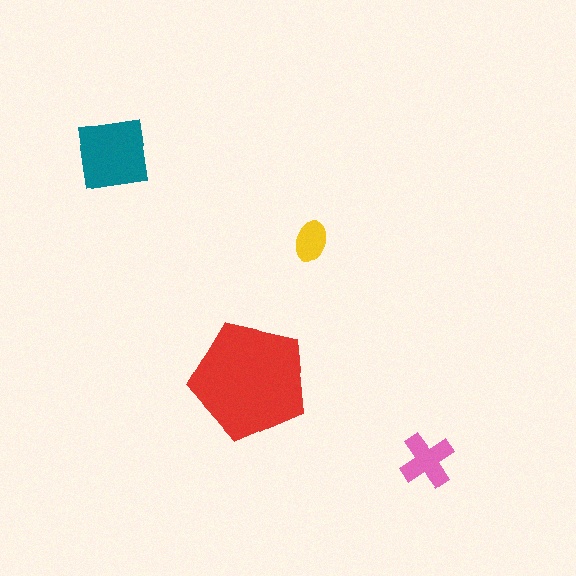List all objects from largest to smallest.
The red pentagon, the teal square, the pink cross, the yellow ellipse.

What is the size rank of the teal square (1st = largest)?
2nd.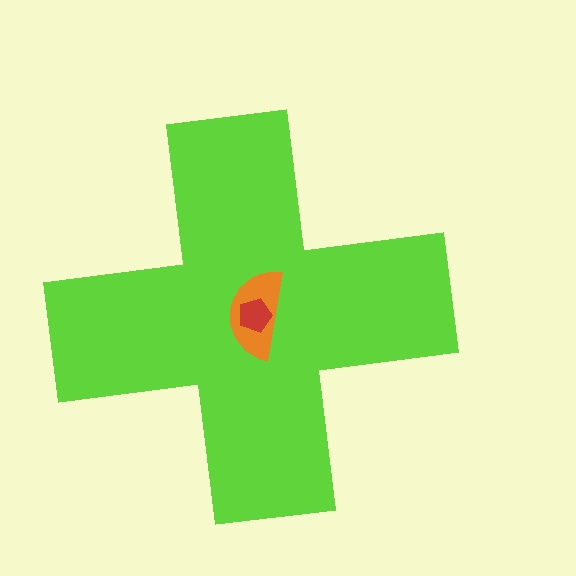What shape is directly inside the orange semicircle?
The red pentagon.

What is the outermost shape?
The lime cross.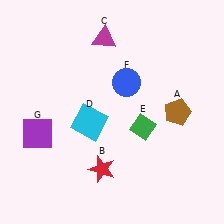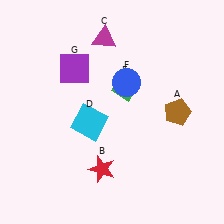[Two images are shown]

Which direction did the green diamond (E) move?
The green diamond (E) moved up.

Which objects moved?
The objects that moved are: the green diamond (E), the purple square (G).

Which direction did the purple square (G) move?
The purple square (G) moved up.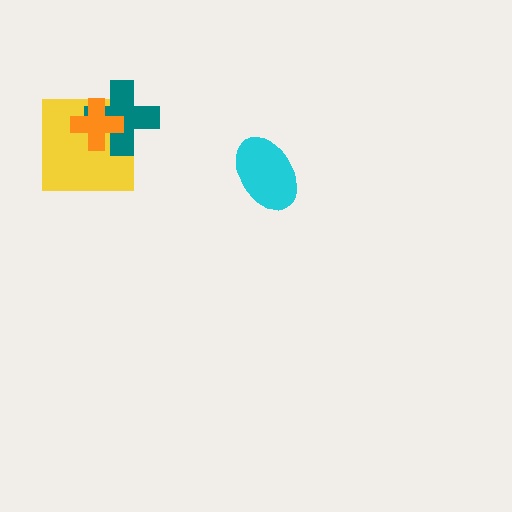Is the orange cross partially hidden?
No, no other shape covers it.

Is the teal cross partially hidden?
Yes, it is partially covered by another shape.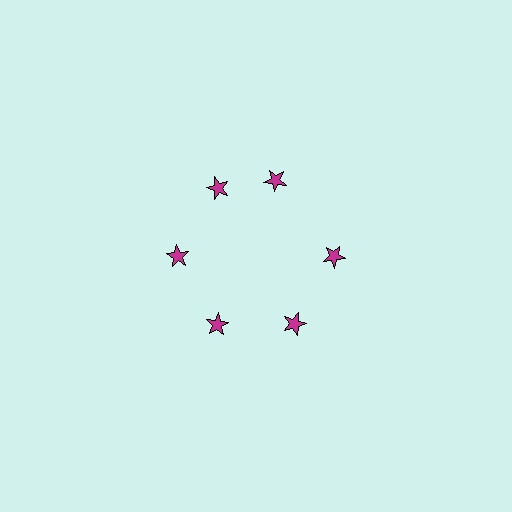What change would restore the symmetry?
The symmetry would be restored by rotating it back into even spacing with its neighbors so that all 6 stars sit at equal angles and equal distance from the center.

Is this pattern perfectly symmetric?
No. The 6 magenta stars are arranged in a ring, but one element near the 1 o'clock position is rotated out of alignment along the ring, breaking the 6-fold rotational symmetry.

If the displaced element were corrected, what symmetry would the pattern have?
It would have 6-fold rotational symmetry — the pattern would map onto itself every 60 degrees.